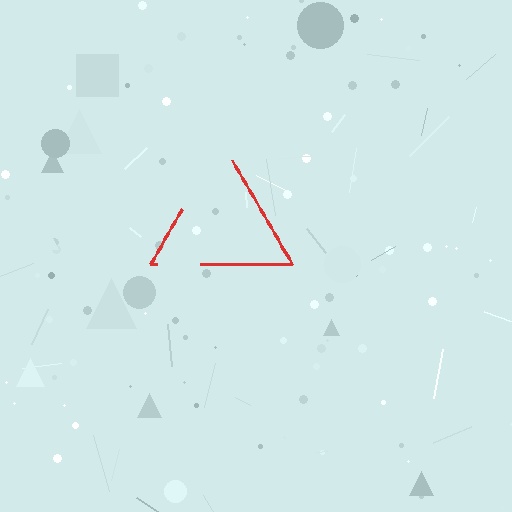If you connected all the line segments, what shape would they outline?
They would outline a triangle.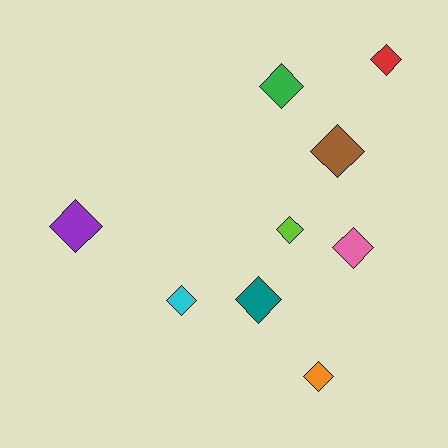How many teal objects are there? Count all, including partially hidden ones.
There is 1 teal object.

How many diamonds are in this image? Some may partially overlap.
There are 9 diamonds.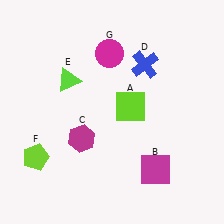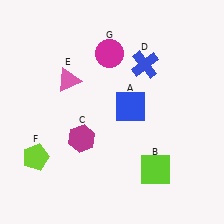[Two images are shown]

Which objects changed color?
A changed from lime to blue. B changed from magenta to lime. E changed from lime to pink.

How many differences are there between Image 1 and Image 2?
There are 3 differences between the two images.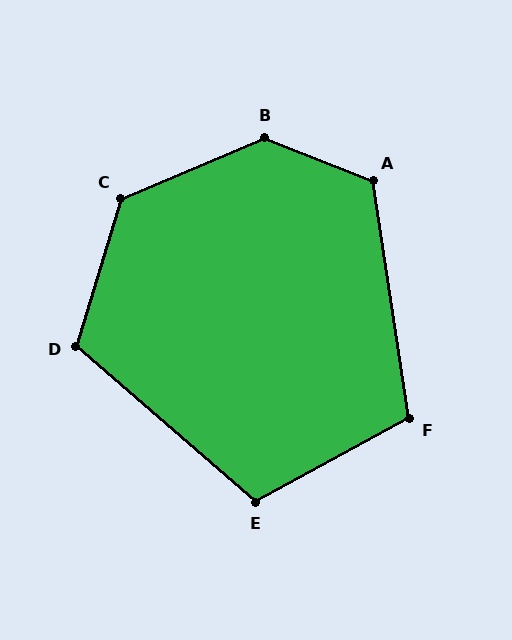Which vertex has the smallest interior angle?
F, at approximately 110 degrees.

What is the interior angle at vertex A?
Approximately 120 degrees (obtuse).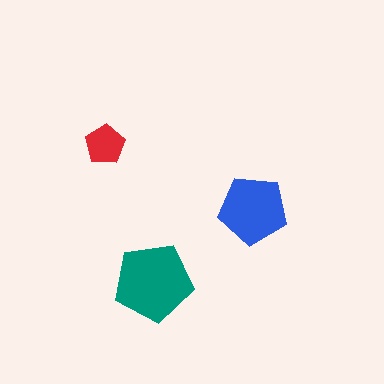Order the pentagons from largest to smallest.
the teal one, the blue one, the red one.